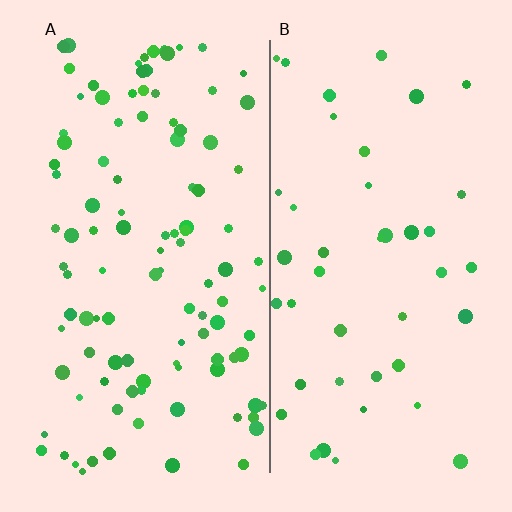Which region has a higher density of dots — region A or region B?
A (the left).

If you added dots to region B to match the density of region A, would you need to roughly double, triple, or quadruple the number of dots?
Approximately double.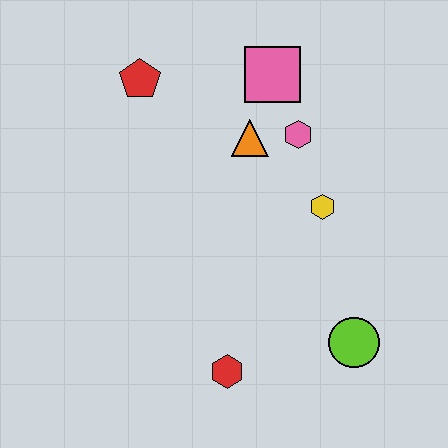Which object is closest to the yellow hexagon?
The pink hexagon is closest to the yellow hexagon.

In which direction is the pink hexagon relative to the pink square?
The pink hexagon is below the pink square.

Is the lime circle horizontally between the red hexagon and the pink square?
No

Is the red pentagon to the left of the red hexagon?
Yes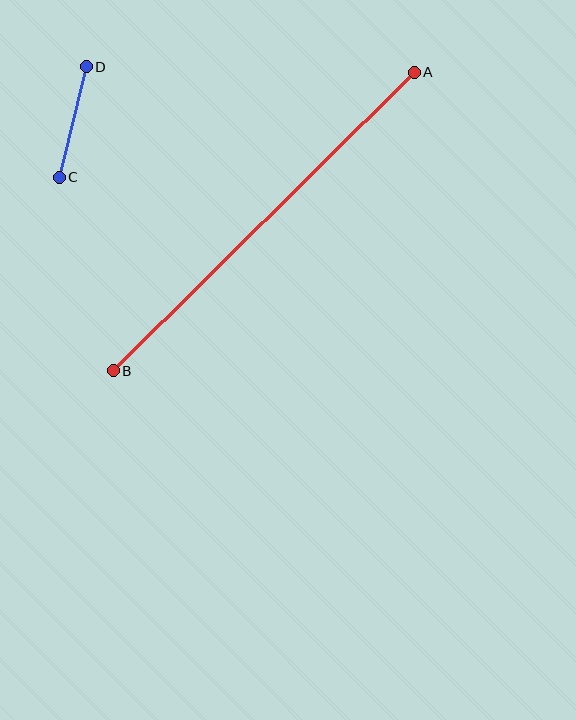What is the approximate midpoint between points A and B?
The midpoint is at approximately (264, 221) pixels.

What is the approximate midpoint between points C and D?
The midpoint is at approximately (73, 122) pixels.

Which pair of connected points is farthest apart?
Points A and B are farthest apart.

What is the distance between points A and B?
The distance is approximately 424 pixels.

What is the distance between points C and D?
The distance is approximately 114 pixels.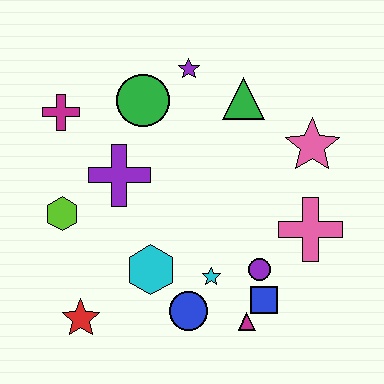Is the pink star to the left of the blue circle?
No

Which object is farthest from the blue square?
The magenta cross is farthest from the blue square.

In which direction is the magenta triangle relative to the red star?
The magenta triangle is to the right of the red star.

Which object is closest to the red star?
The cyan hexagon is closest to the red star.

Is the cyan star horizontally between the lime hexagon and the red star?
No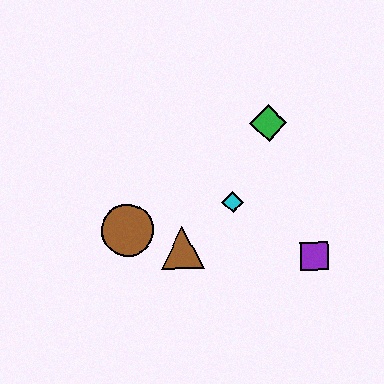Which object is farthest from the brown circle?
The purple square is farthest from the brown circle.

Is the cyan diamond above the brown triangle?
Yes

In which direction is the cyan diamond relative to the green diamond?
The cyan diamond is below the green diamond.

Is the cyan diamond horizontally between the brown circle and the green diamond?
Yes